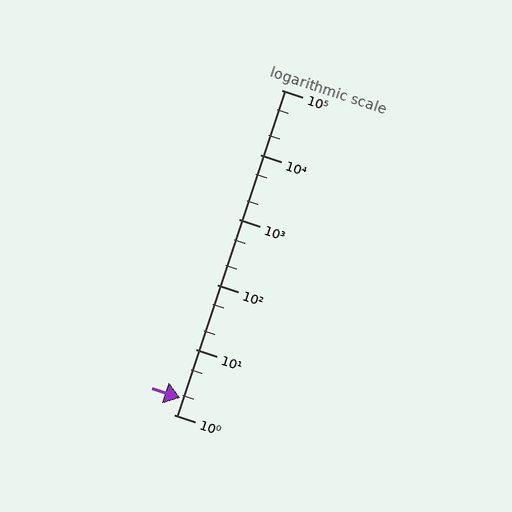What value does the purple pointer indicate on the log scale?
The pointer indicates approximately 1.8.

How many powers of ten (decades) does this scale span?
The scale spans 5 decades, from 1 to 100000.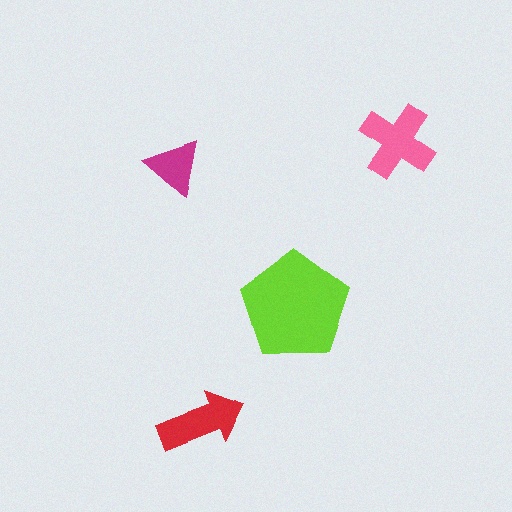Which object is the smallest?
The magenta triangle.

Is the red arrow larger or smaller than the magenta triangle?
Larger.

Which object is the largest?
The lime pentagon.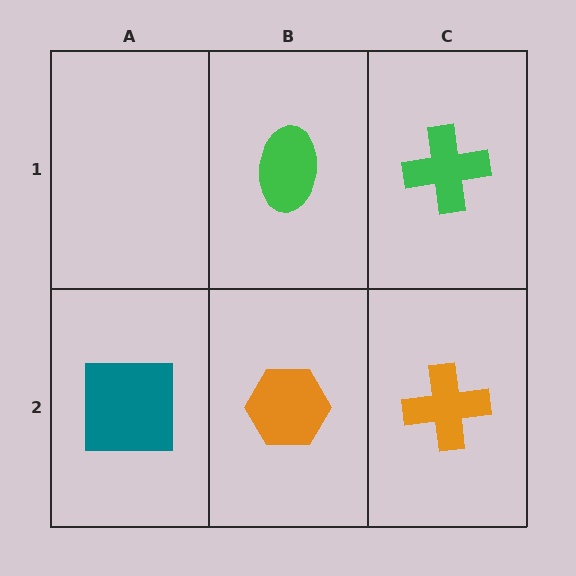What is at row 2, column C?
An orange cross.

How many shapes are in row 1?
2 shapes.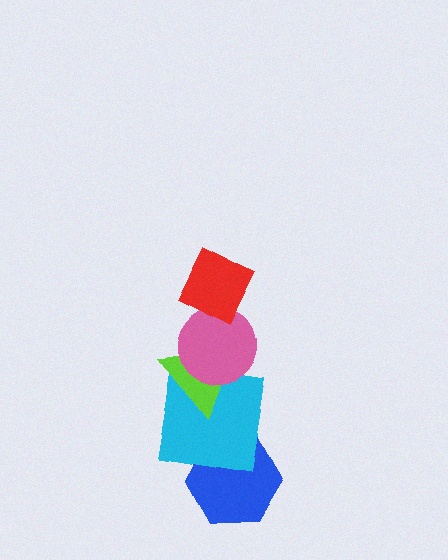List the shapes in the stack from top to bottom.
From top to bottom: the red diamond, the pink circle, the lime triangle, the cyan square, the blue hexagon.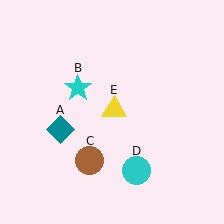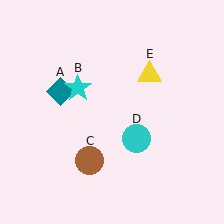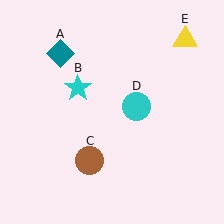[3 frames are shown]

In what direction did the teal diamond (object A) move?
The teal diamond (object A) moved up.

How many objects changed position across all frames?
3 objects changed position: teal diamond (object A), cyan circle (object D), yellow triangle (object E).